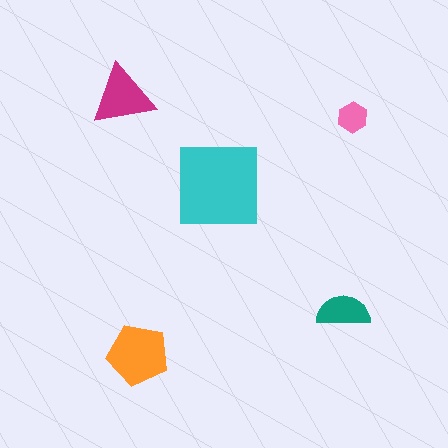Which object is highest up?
The magenta triangle is topmost.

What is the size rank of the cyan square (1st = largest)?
1st.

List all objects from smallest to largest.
The pink hexagon, the teal semicircle, the magenta triangle, the orange pentagon, the cyan square.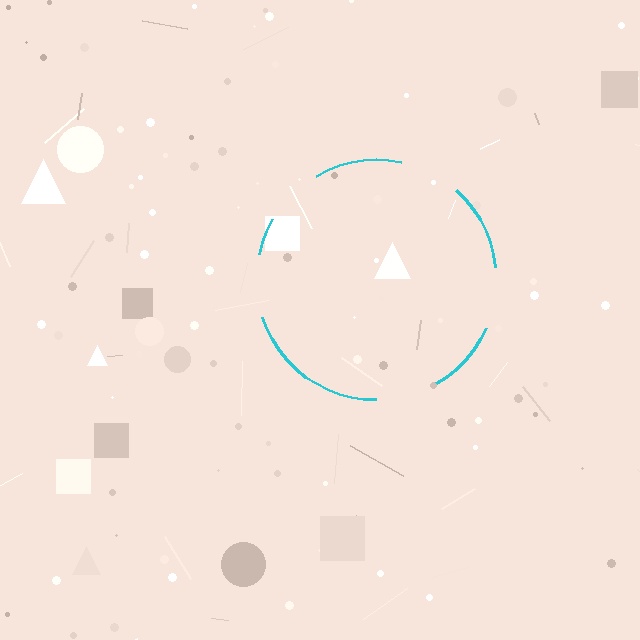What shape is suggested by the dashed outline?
The dashed outline suggests a circle.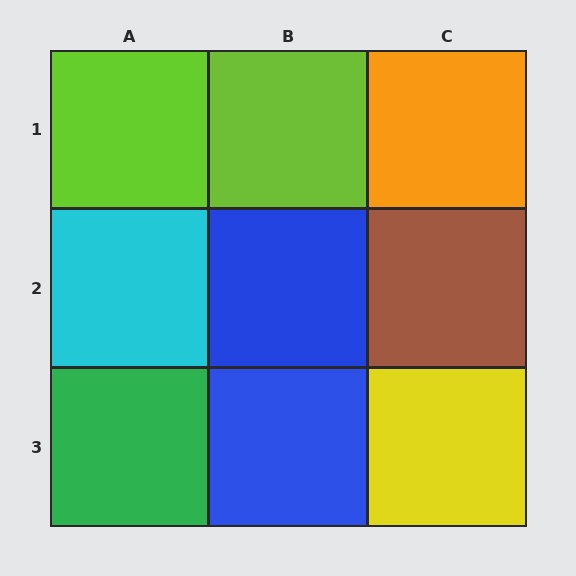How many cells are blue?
2 cells are blue.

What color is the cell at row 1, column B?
Lime.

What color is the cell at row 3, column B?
Blue.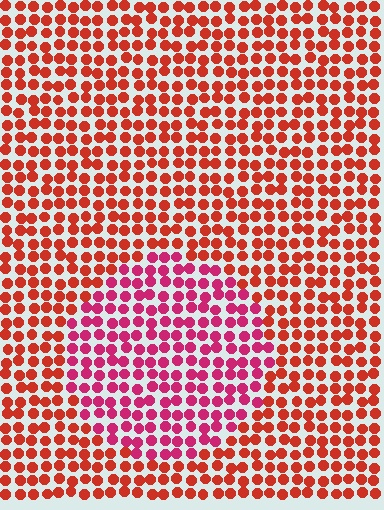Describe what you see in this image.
The image is filled with small red elements in a uniform arrangement. A circle-shaped region is visible where the elements are tinted to a slightly different hue, forming a subtle color boundary.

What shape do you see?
I see a circle.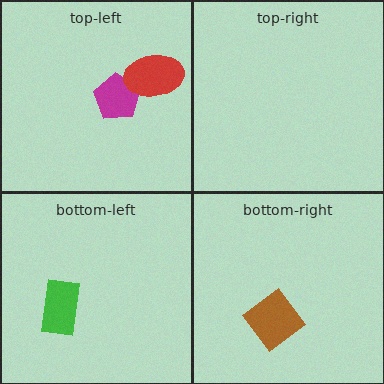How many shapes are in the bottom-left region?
1.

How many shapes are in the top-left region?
2.